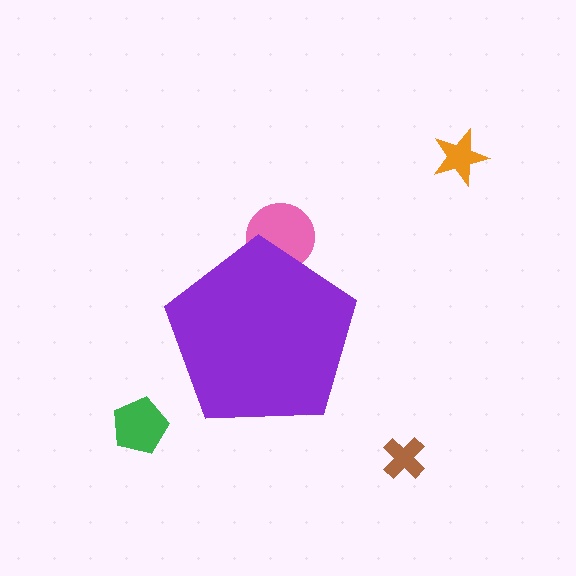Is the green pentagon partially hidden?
No, the green pentagon is fully visible.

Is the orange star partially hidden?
No, the orange star is fully visible.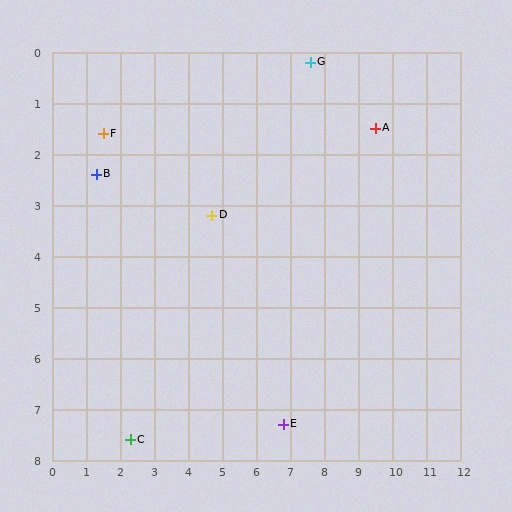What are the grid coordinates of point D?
Point D is at approximately (4.7, 3.2).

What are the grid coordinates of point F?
Point F is at approximately (1.5, 1.6).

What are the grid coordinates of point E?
Point E is at approximately (6.8, 7.3).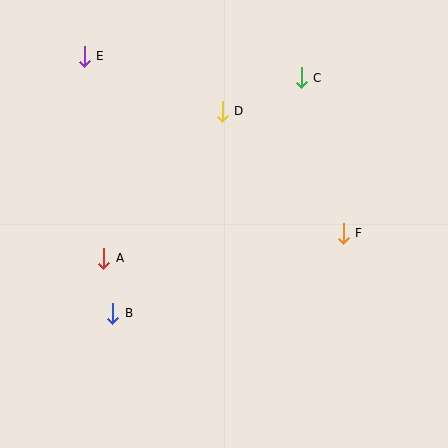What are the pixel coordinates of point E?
Point E is at (84, 56).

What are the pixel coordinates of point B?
Point B is at (113, 313).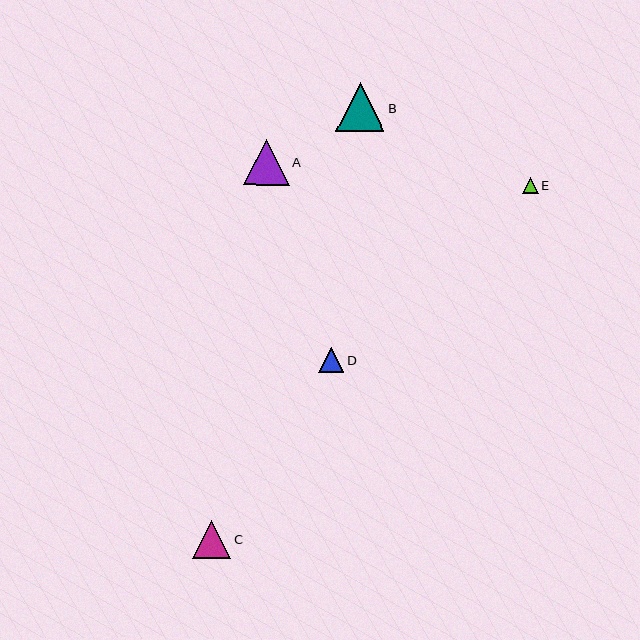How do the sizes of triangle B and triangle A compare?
Triangle B and triangle A are approximately the same size.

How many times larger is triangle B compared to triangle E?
Triangle B is approximately 3.0 times the size of triangle E.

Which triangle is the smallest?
Triangle E is the smallest with a size of approximately 16 pixels.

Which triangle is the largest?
Triangle B is the largest with a size of approximately 49 pixels.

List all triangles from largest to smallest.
From largest to smallest: B, A, C, D, E.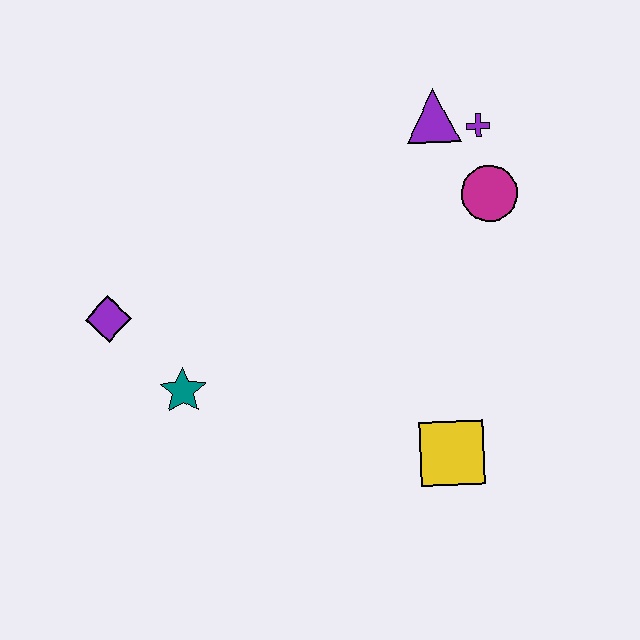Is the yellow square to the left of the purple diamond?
No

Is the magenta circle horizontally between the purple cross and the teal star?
No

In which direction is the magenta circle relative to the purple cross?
The magenta circle is below the purple cross.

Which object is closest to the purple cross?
The purple triangle is closest to the purple cross.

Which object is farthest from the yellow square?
The purple diamond is farthest from the yellow square.